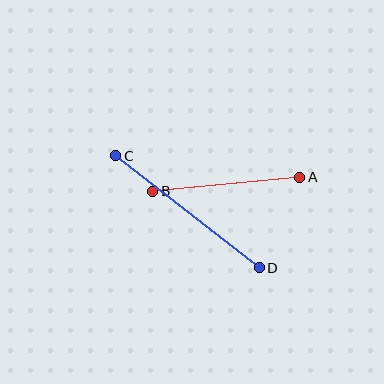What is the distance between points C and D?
The distance is approximately 182 pixels.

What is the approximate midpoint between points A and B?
The midpoint is at approximately (226, 184) pixels.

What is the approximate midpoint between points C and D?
The midpoint is at approximately (188, 212) pixels.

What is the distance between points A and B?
The distance is approximately 147 pixels.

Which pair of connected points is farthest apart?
Points C and D are farthest apart.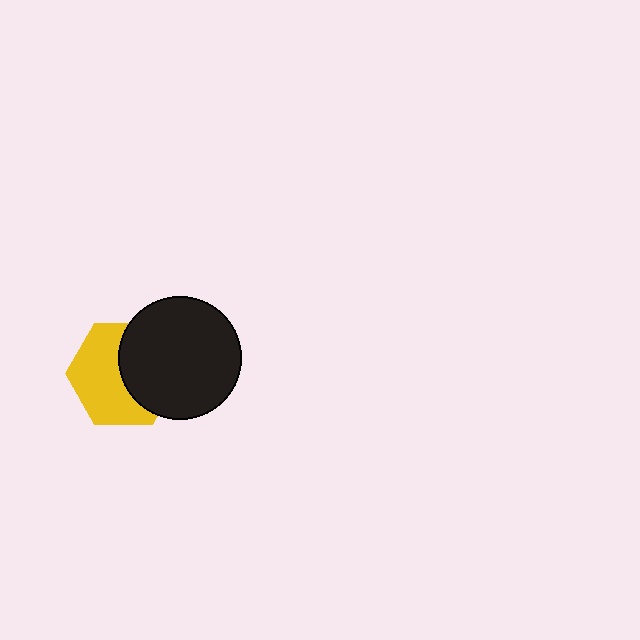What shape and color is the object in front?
The object in front is a black circle.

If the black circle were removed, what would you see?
You would see the complete yellow hexagon.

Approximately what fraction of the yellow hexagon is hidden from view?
Roughly 44% of the yellow hexagon is hidden behind the black circle.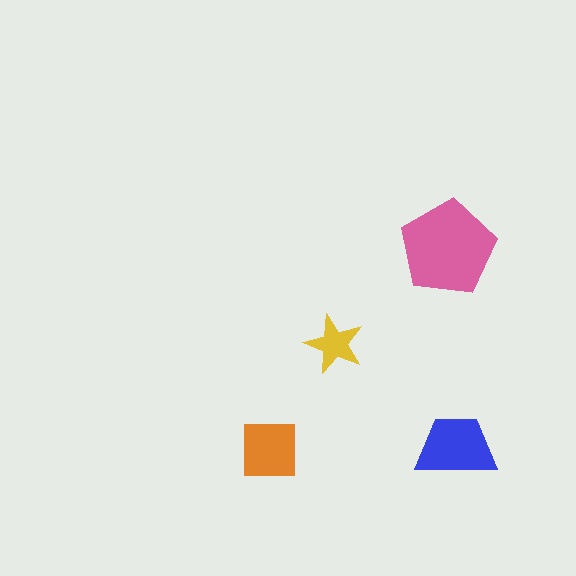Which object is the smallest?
The yellow star.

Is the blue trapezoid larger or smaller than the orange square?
Larger.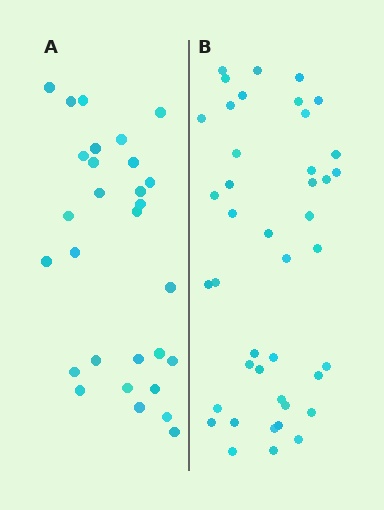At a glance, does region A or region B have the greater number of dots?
Region B (the right region) has more dots.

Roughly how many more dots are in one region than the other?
Region B has approximately 15 more dots than region A.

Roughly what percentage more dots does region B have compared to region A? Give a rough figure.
About 45% more.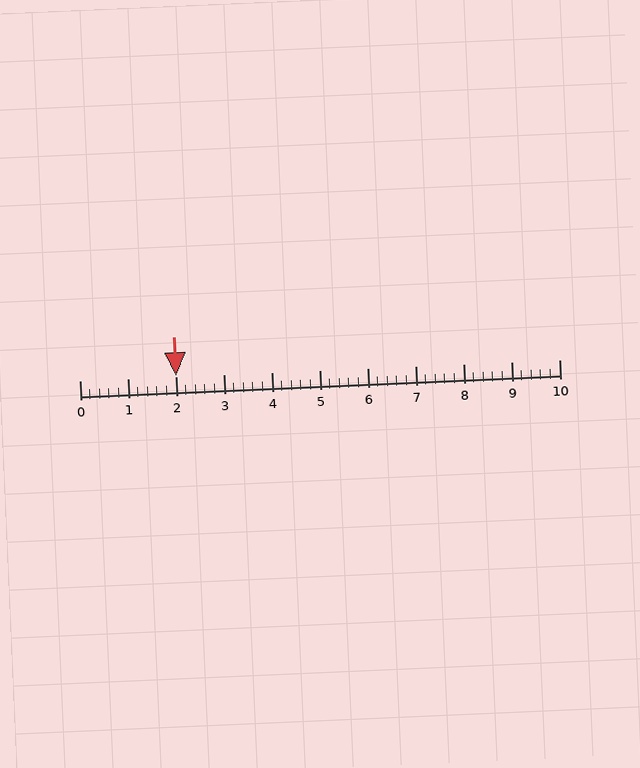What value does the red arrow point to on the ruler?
The red arrow points to approximately 2.0.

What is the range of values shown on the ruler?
The ruler shows values from 0 to 10.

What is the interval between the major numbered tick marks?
The major tick marks are spaced 1 units apart.